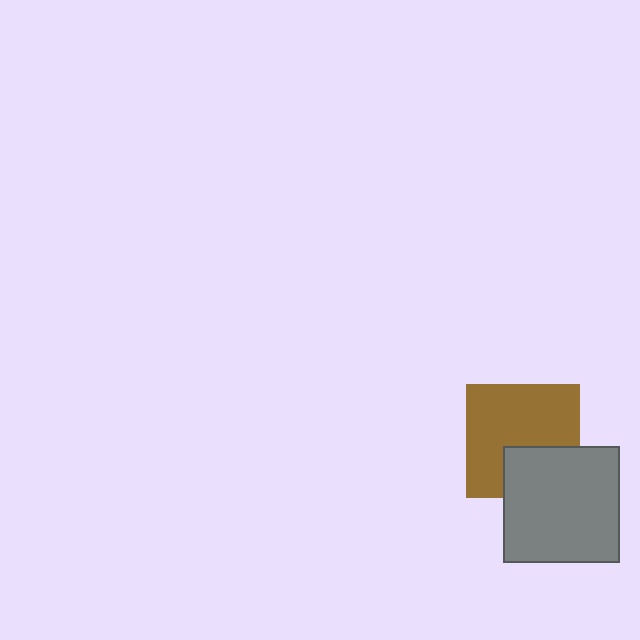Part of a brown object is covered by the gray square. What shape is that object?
It is a square.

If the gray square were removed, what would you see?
You would see the complete brown square.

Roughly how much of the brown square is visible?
Most of it is visible (roughly 70%).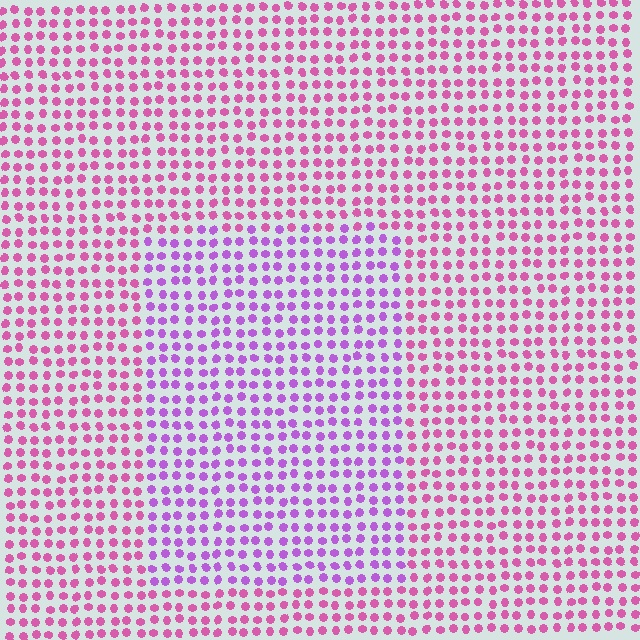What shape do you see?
I see a rectangle.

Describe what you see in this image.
The image is filled with small pink elements in a uniform arrangement. A rectangle-shaped region is visible where the elements are tinted to a slightly different hue, forming a subtle color boundary.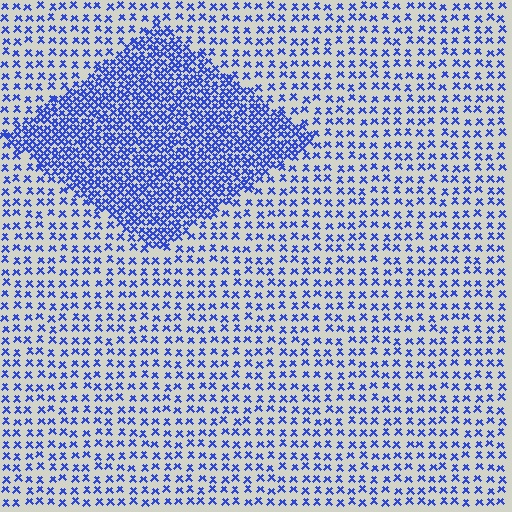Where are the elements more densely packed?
The elements are more densely packed inside the diamond boundary.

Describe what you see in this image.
The image contains small blue elements arranged at two different densities. A diamond-shaped region is visible where the elements are more densely packed than the surrounding area.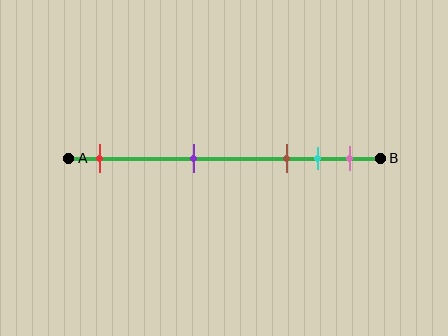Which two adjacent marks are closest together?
The cyan and pink marks are the closest adjacent pair.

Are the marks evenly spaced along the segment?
No, the marks are not evenly spaced.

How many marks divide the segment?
There are 5 marks dividing the segment.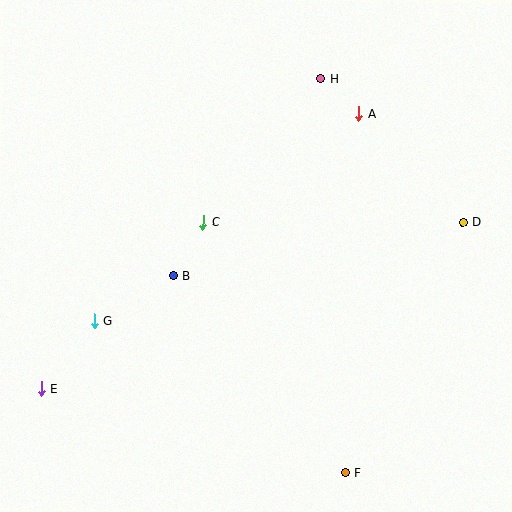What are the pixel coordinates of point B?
Point B is at (173, 276).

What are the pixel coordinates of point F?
Point F is at (345, 472).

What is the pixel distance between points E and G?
The distance between E and G is 87 pixels.